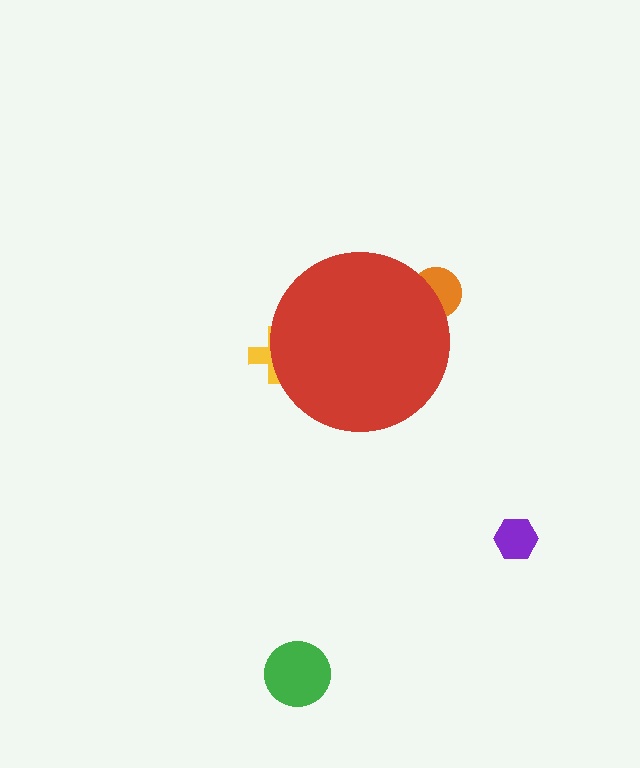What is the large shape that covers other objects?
A red circle.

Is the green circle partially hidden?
No, the green circle is fully visible.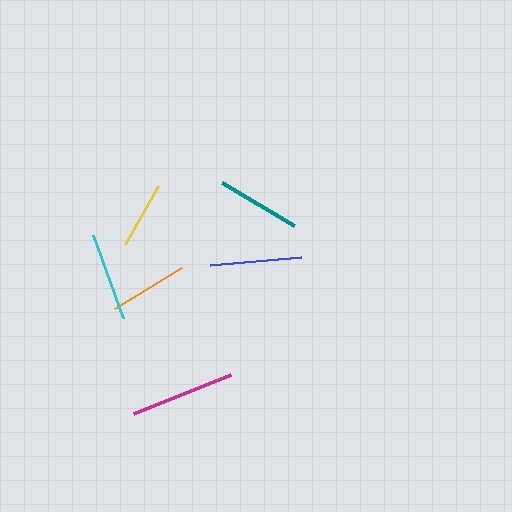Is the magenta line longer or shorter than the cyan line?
The magenta line is longer than the cyan line.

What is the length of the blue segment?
The blue segment is approximately 92 pixels long.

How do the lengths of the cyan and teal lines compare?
The cyan and teal lines are approximately the same length.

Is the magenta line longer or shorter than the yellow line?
The magenta line is longer than the yellow line.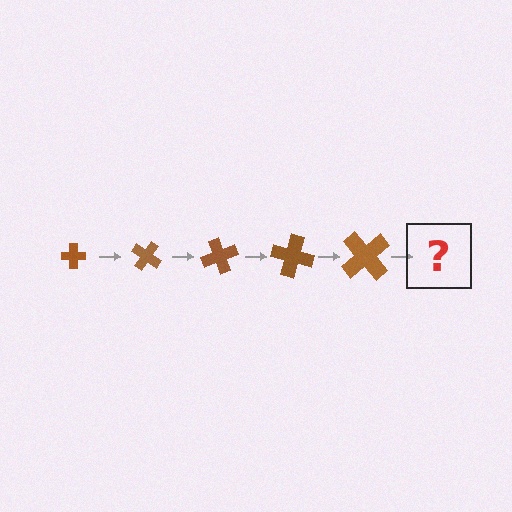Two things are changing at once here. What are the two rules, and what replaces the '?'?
The two rules are that the cross grows larger each step and it rotates 35 degrees each step. The '?' should be a cross, larger than the previous one and rotated 175 degrees from the start.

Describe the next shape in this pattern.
It should be a cross, larger than the previous one and rotated 175 degrees from the start.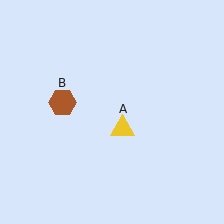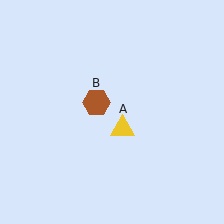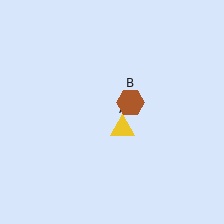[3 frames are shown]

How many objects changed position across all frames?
1 object changed position: brown hexagon (object B).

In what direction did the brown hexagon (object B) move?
The brown hexagon (object B) moved right.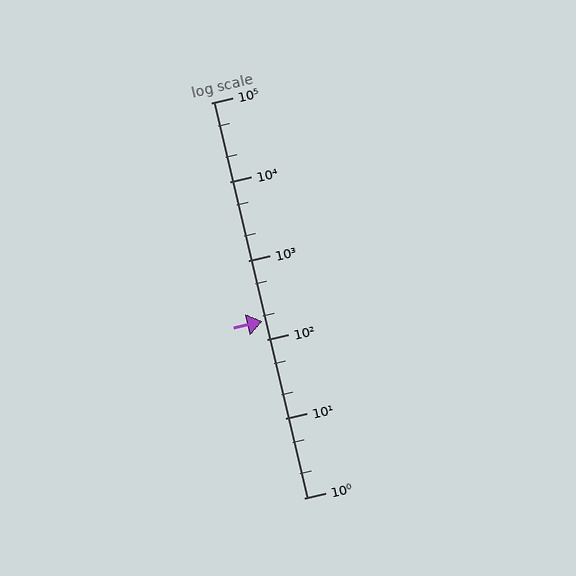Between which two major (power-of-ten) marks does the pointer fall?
The pointer is between 100 and 1000.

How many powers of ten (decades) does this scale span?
The scale spans 5 decades, from 1 to 100000.